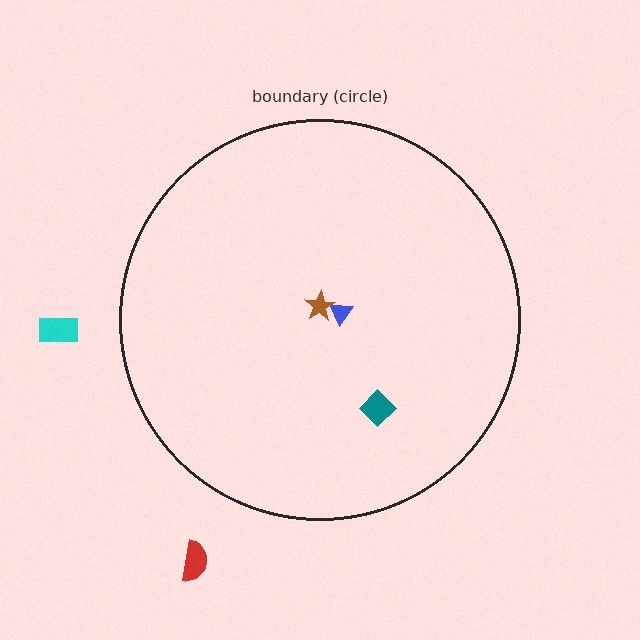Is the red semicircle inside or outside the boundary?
Outside.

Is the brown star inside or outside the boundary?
Inside.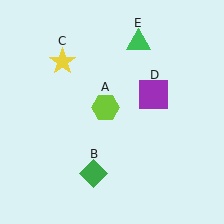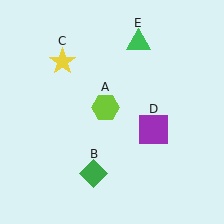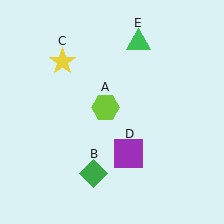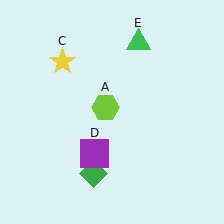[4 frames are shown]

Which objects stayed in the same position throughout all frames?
Lime hexagon (object A) and green diamond (object B) and yellow star (object C) and green triangle (object E) remained stationary.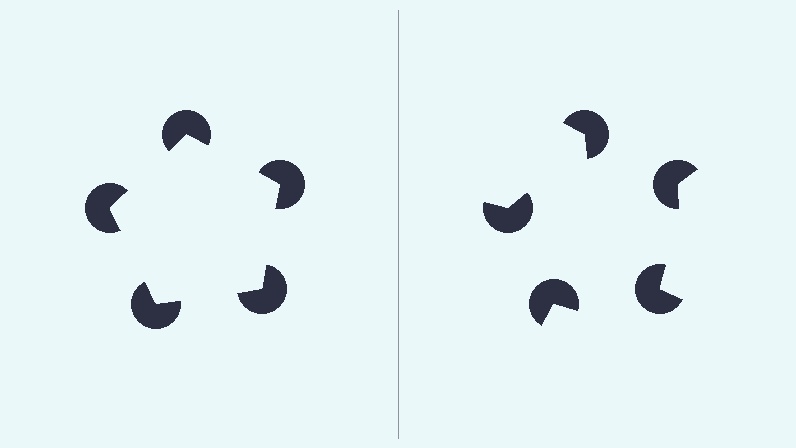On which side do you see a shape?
An illusory pentagon appears on the left side. On the right side the wedge cuts are rotated, so no coherent shape forms.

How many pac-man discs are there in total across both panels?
10 — 5 on each side.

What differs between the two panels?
The pac-man discs are positioned identically on both sides; only the wedge orientations differ. On the left they align to a pentagon; on the right they are misaligned.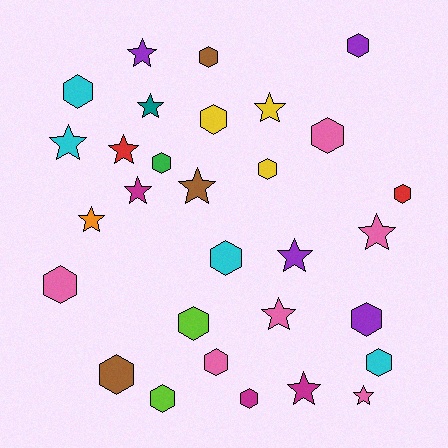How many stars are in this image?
There are 13 stars.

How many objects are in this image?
There are 30 objects.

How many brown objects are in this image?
There are 3 brown objects.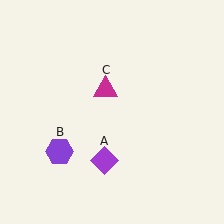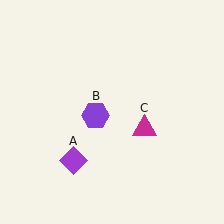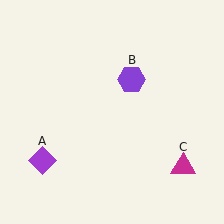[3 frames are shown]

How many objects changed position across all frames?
3 objects changed position: purple diamond (object A), purple hexagon (object B), magenta triangle (object C).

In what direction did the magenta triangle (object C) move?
The magenta triangle (object C) moved down and to the right.